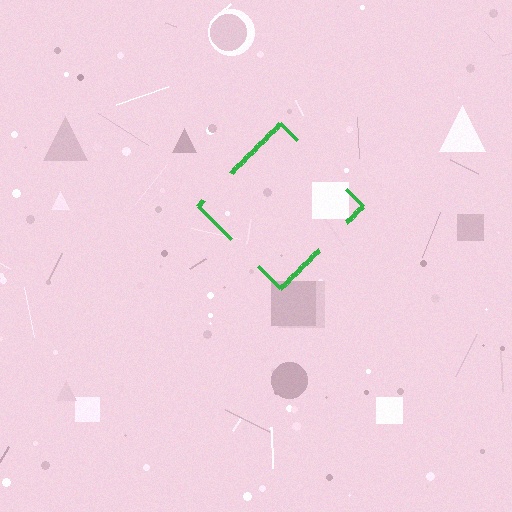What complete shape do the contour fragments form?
The contour fragments form a diamond.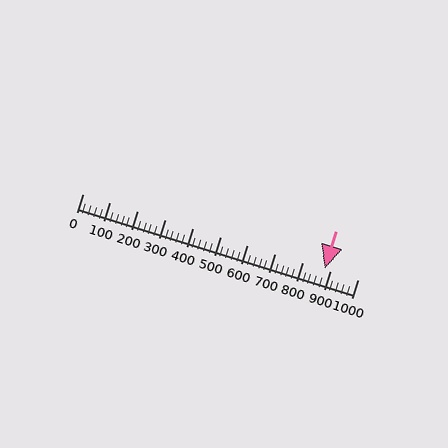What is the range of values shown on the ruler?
The ruler shows values from 0 to 1000.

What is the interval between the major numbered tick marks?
The major tick marks are spaced 100 units apart.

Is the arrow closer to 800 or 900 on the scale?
The arrow is closer to 900.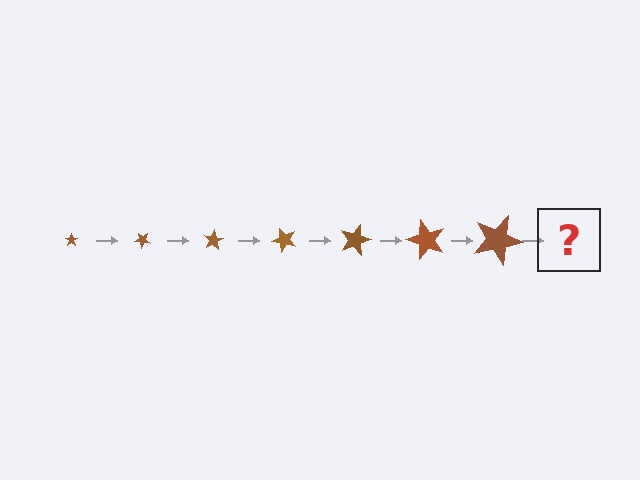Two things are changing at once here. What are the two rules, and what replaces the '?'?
The two rules are that the star grows larger each step and it rotates 40 degrees each step. The '?' should be a star, larger than the previous one and rotated 280 degrees from the start.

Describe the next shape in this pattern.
It should be a star, larger than the previous one and rotated 280 degrees from the start.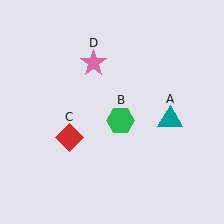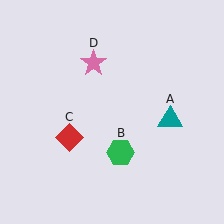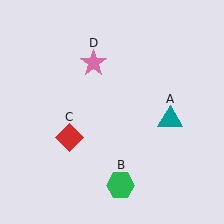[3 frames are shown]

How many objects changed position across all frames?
1 object changed position: green hexagon (object B).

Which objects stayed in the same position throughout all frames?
Teal triangle (object A) and red diamond (object C) and pink star (object D) remained stationary.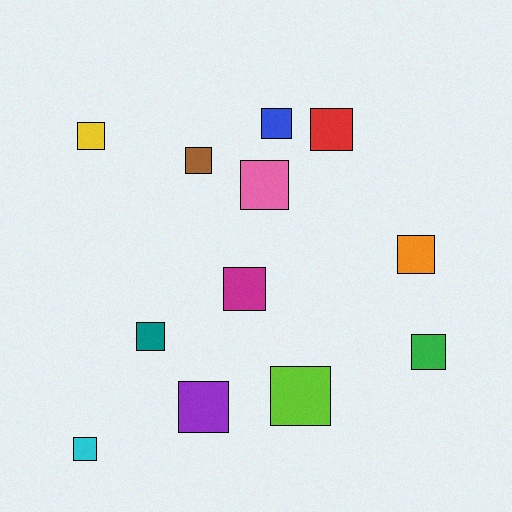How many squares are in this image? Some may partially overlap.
There are 12 squares.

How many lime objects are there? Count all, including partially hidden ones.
There is 1 lime object.